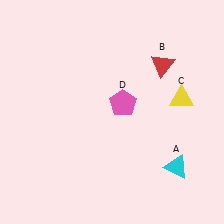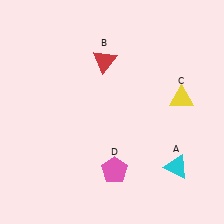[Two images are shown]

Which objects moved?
The objects that moved are: the red triangle (B), the pink pentagon (D).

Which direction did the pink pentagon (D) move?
The pink pentagon (D) moved down.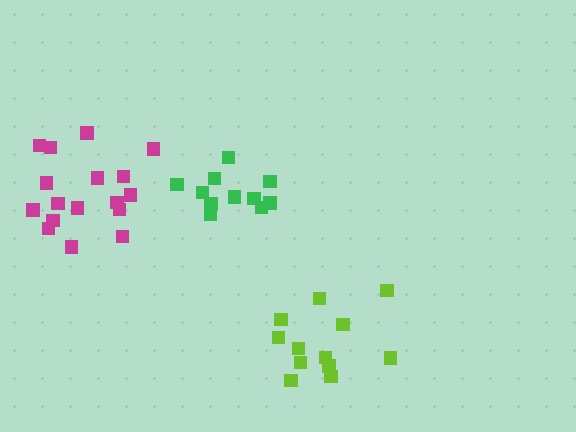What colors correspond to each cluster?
The clusters are colored: lime, green, magenta.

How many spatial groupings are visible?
There are 3 spatial groupings.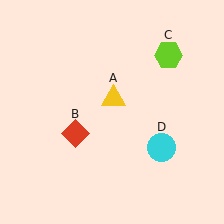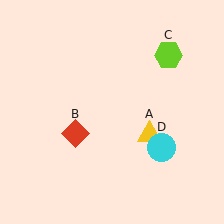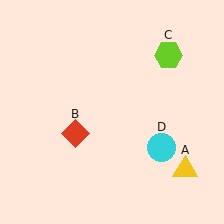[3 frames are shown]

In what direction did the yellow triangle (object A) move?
The yellow triangle (object A) moved down and to the right.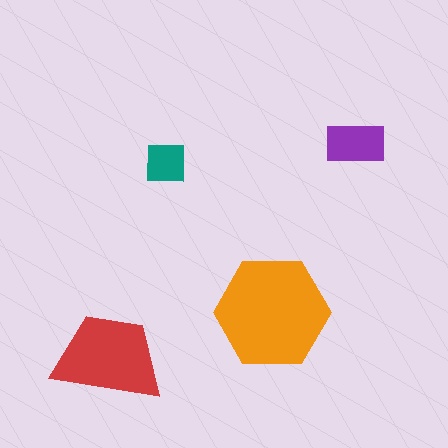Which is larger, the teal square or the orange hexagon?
The orange hexagon.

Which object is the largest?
The orange hexagon.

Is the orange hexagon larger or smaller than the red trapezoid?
Larger.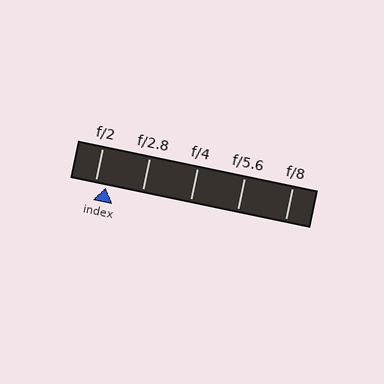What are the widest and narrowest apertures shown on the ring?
The widest aperture shown is f/2 and the narrowest is f/8.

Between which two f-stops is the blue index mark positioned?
The index mark is between f/2 and f/2.8.